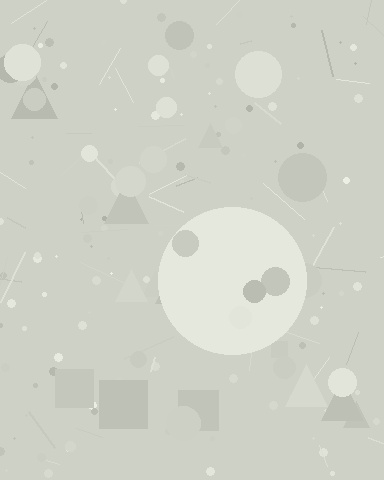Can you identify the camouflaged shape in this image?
The camouflaged shape is a circle.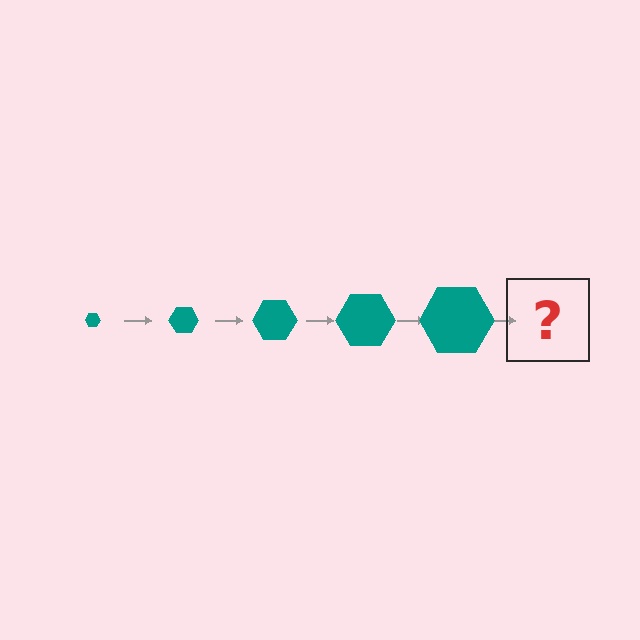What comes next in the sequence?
The next element should be a teal hexagon, larger than the previous one.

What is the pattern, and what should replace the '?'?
The pattern is that the hexagon gets progressively larger each step. The '?' should be a teal hexagon, larger than the previous one.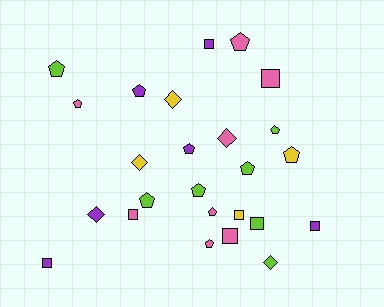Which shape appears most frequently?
Pentagon, with 12 objects.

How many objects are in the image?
There are 25 objects.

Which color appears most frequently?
Pink, with 8 objects.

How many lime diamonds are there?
There is 1 lime diamond.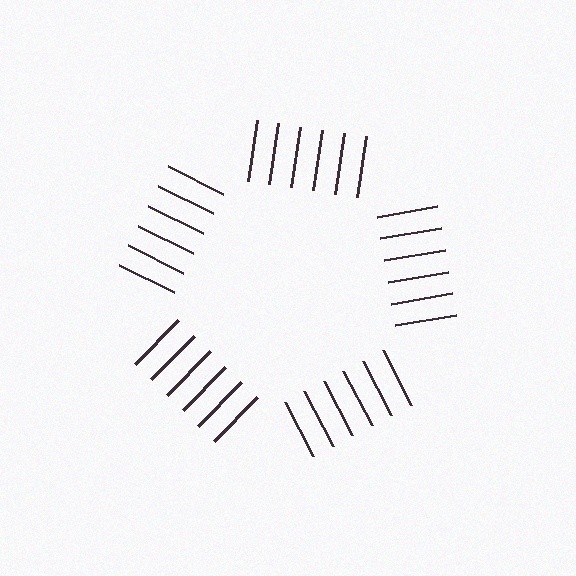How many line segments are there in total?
30 — 6 along each of the 5 edges.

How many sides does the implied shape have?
5 sides — the line-ends trace a pentagon.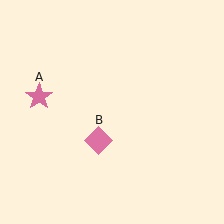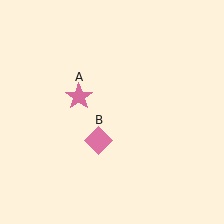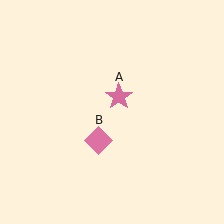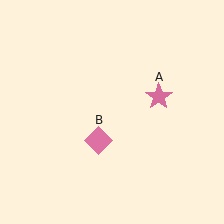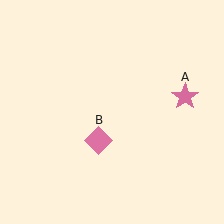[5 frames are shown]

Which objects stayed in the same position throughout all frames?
Pink diamond (object B) remained stationary.